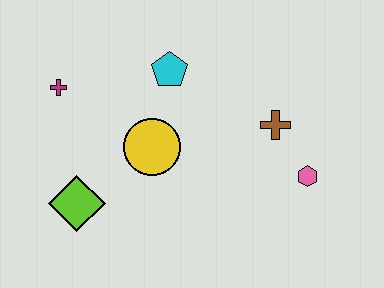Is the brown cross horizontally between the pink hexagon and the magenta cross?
Yes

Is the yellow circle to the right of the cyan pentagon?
No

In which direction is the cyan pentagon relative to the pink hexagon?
The cyan pentagon is to the left of the pink hexagon.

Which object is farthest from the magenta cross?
The pink hexagon is farthest from the magenta cross.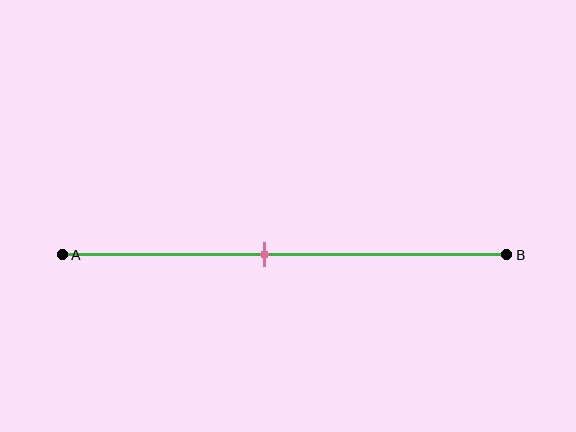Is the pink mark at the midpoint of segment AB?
No, the mark is at about 45% from A, not at the 50% midpoint.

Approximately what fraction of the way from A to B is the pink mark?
The pink mark is approximately 45% of the way from A to B.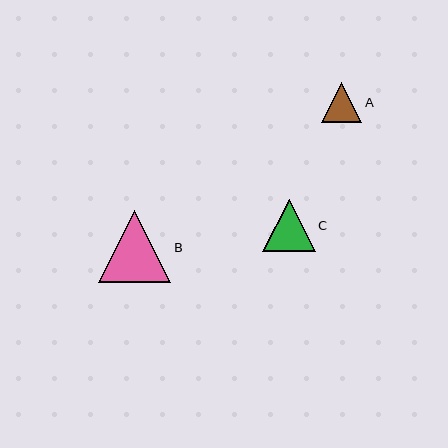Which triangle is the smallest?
Triangle A is the smallest with a size of approximately 40 pixels.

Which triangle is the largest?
Triangle B is the largest with a size of approximately 72 pixels.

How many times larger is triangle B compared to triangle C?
Triangle B is approximately 1.4 times the size of triangle C.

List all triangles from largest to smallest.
From largest to smallest: B, C, A.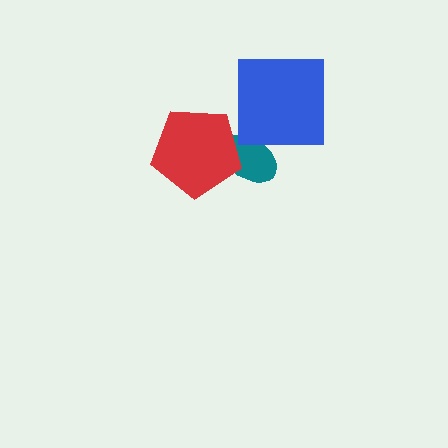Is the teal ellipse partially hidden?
Yes, it is partially covered by another shape.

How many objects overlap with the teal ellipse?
2 objects overlap with the teal ellipse.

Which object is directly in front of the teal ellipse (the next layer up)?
The red pentagon is directly in front of the teal ellipse.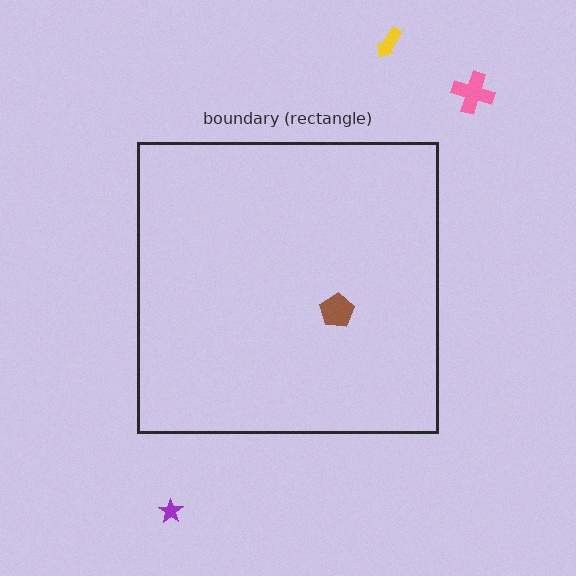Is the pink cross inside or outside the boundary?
Outside.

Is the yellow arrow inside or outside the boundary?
Outside.